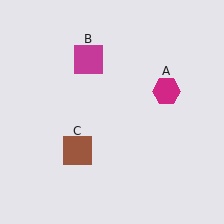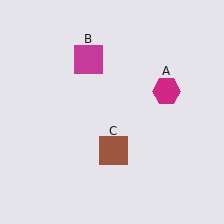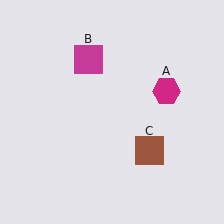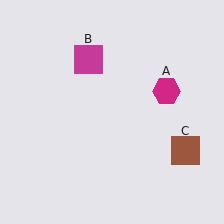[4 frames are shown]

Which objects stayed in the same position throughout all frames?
Magenta hexagon (object A) and magenta square (object B) remained stationary.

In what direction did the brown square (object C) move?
The brown square (object C) moved right.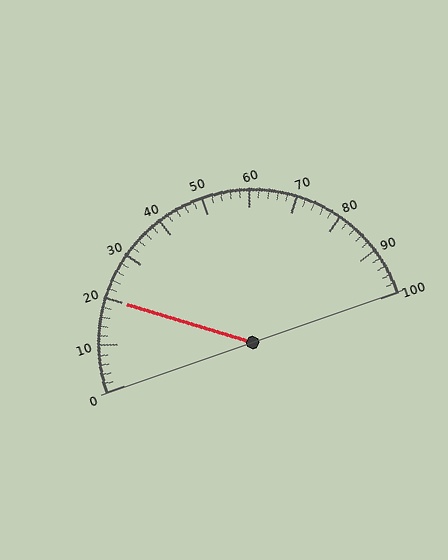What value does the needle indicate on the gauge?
The needle indicates approximately 20.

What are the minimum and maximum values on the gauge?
The gauge ranges from 0 to 100.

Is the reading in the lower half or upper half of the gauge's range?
The reading is in the lower half of the range (0 to 100).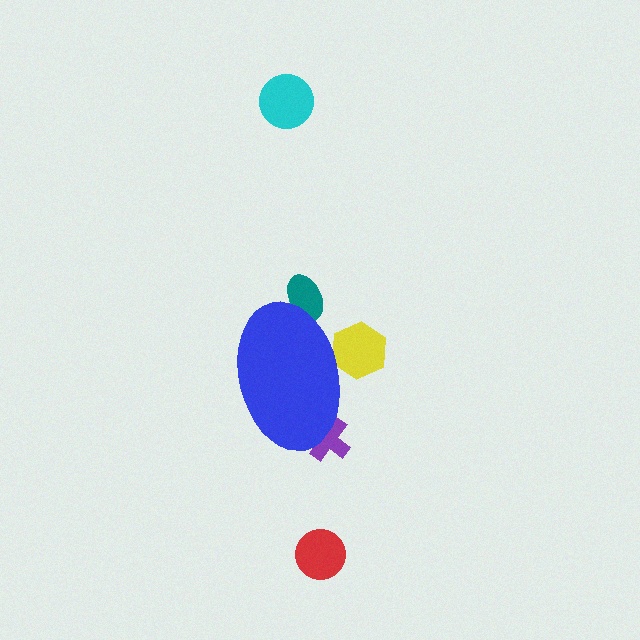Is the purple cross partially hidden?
Yes, the purple cross is partially hidden behind the blue ellipse.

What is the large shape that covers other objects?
A blue ellipse.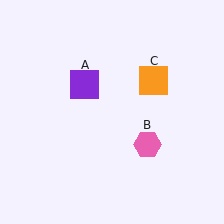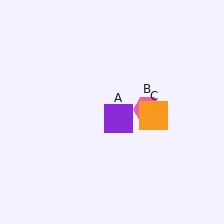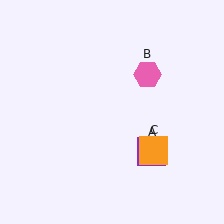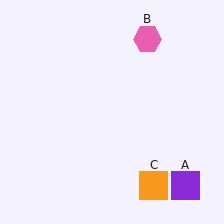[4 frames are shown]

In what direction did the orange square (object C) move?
The orange square (object C) moved down.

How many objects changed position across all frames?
3 objects changed position: purple square (object A), pink hexagon (object B), orange square (object C).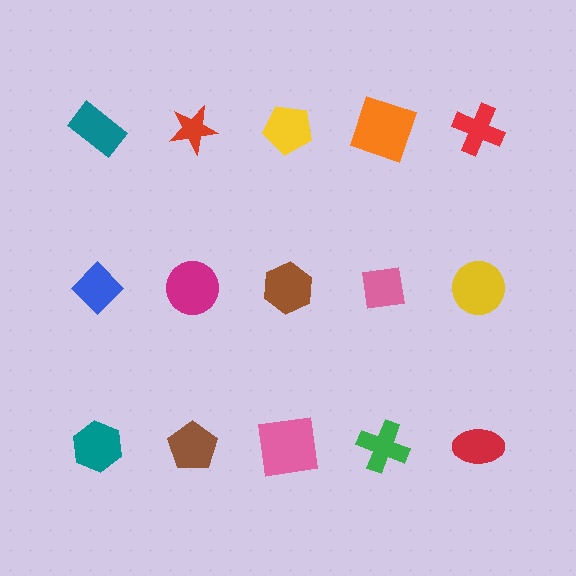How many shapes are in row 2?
5 shapes.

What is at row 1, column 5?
A red cross.